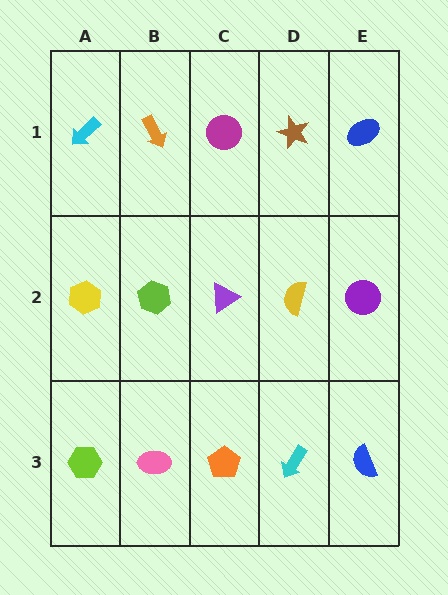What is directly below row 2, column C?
An orange pentagon.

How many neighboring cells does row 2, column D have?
4.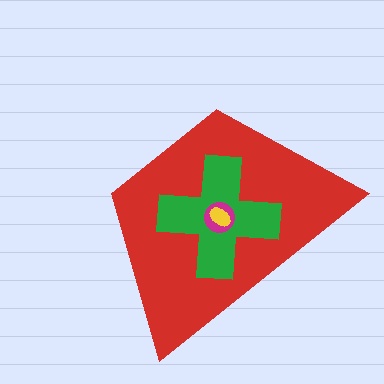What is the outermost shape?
The red trapezoid.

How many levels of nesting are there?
4.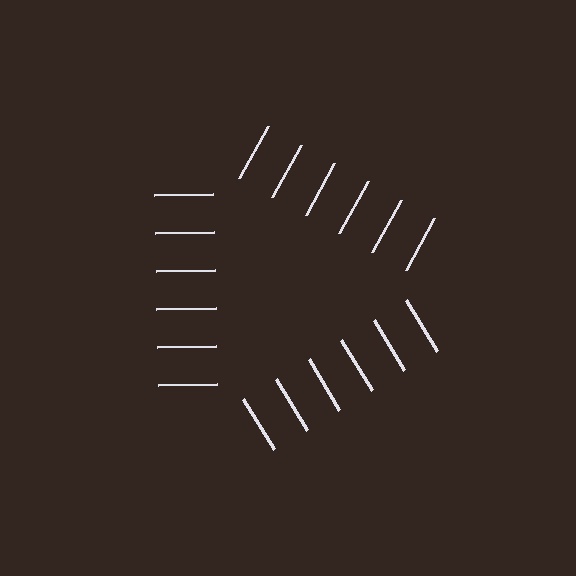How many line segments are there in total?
18 — 6 along each of the 3 edges.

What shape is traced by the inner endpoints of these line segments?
An illusory triangle — the line segments terminate on its edges but no continuous stroke is drawn.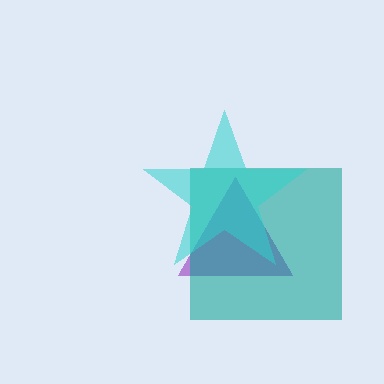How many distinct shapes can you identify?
There are 3 distinct shapes: a purple triangle, a teal square, a cyan star.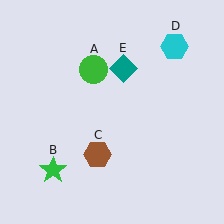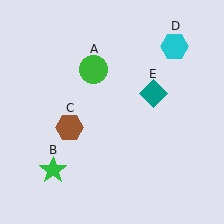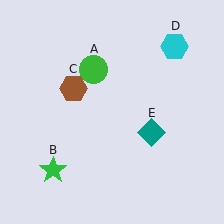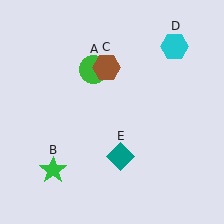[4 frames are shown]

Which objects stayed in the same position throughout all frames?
Green circle (object A) and green star (object B) and cyan hexagon (object D) remained stationary.